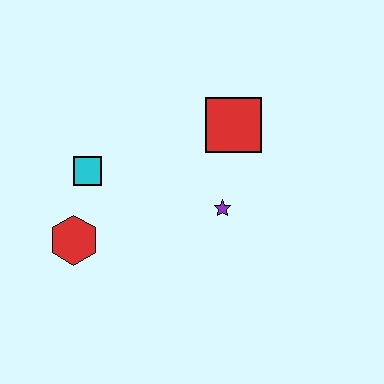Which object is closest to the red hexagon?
The cyan square is closest to the red hexagon.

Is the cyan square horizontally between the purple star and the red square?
No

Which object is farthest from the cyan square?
The red square is farthest from the cyan square.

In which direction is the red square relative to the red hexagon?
The red square is to the right of the red hexagon.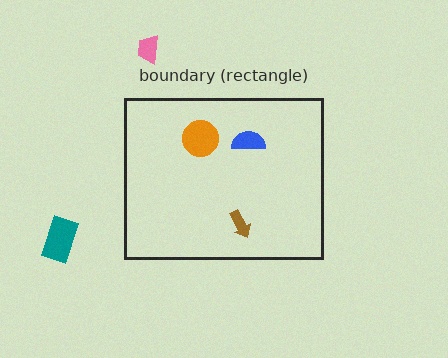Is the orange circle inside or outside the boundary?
Inside.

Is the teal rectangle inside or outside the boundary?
Outside.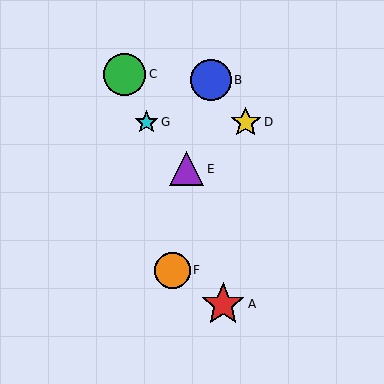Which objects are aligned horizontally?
Objects D, G are aligned horizontally.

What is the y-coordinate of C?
Object C is at y≈74.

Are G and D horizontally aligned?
Yes, both are at y≈122.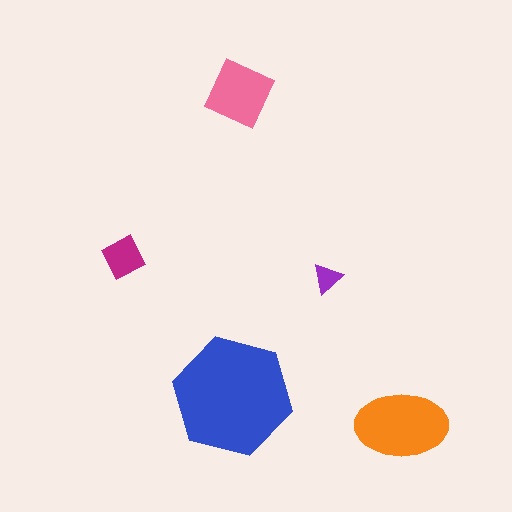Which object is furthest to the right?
The orange ellipse is rightmost.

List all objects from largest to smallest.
The blue hexagon, the orange ellipse, the pink square, the magenta diamond, the purple triangle.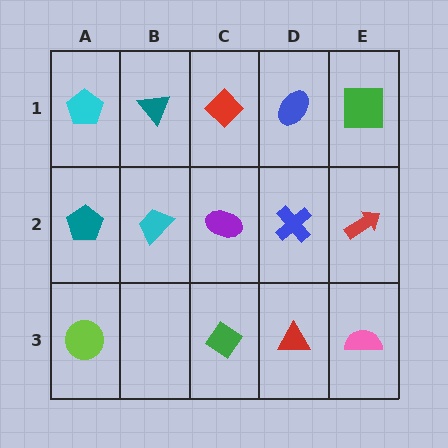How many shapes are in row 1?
5 shapes.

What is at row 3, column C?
A green diamond.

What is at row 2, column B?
A cyan trapezoid.